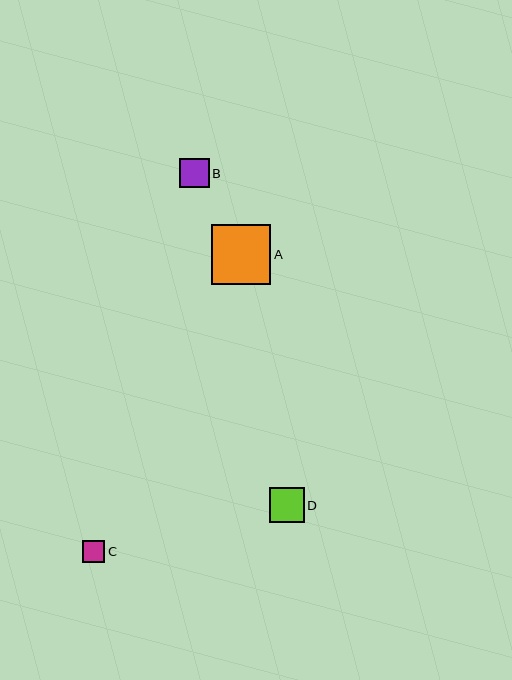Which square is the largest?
Square A is the largest with a size of approximately 59 pixels.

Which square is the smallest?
Square C is the smallest with a size of approximately 22 pixels.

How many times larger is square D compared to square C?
Square D is approximately 1.6 times the size of square C.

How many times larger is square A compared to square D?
Square A is approximately 1.7 times the size of square D.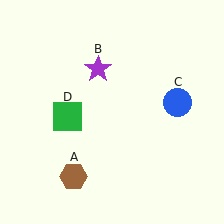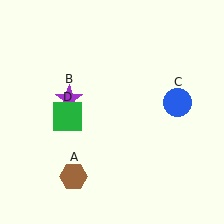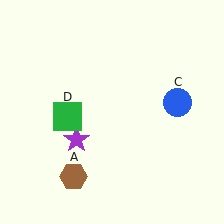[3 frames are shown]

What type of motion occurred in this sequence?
The purple star (object B) rotated counterclockwise around the center of the scene.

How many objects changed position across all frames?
1 object changed position: purple star (object B).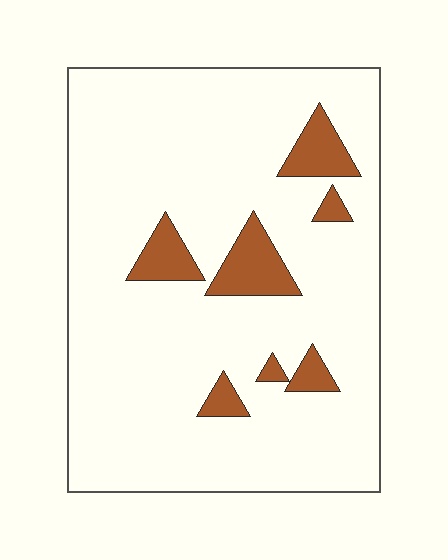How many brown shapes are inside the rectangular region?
7.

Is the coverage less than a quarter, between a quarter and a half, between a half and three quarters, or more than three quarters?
Less than a quarter.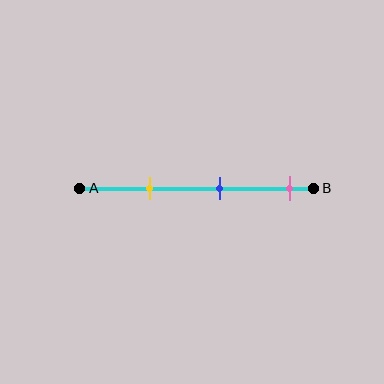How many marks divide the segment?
There are 3 marks dividing the segment.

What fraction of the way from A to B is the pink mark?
The pink mark is approximately 90% (0.9) of the way from A to B.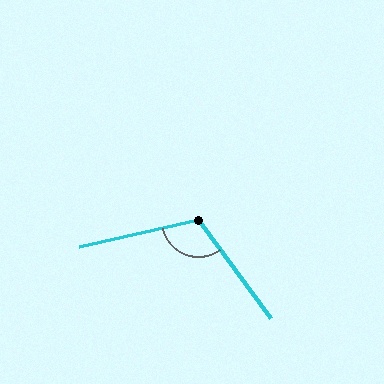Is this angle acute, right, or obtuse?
It is obtuse.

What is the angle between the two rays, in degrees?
Approximately 113 degrees.